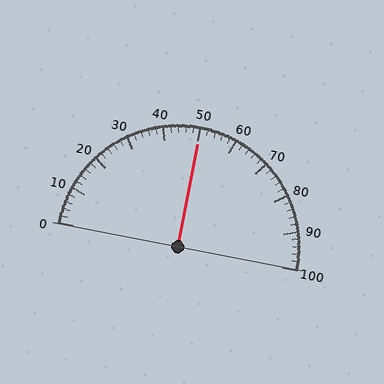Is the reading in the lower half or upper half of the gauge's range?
The reading is in the upper half of the range (0 to 100).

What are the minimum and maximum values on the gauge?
The gauge ranges from 0 to 100.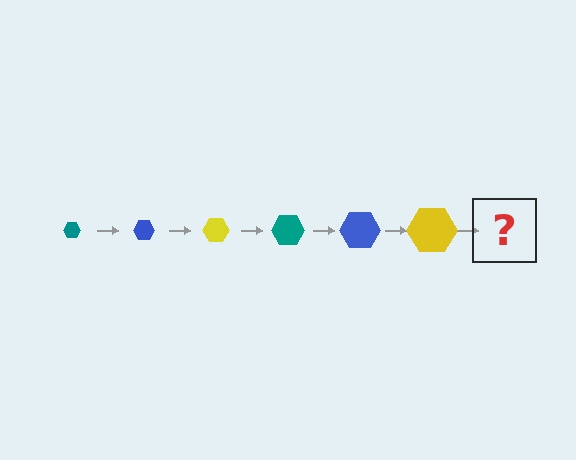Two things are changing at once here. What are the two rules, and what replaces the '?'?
The two rules are that the hexagon grows larger each step and the color cycles through teal, blue, and yellow. The '?' should be a teal hexagon, larger than the previous one.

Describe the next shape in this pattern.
It should be a teal hexagon, larger than the previous one.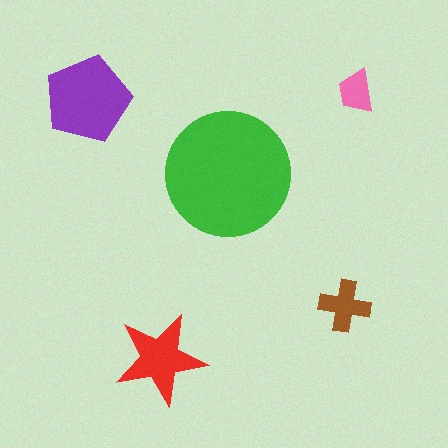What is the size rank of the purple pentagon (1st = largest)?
2nd.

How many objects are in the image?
There are 5 objects in the image.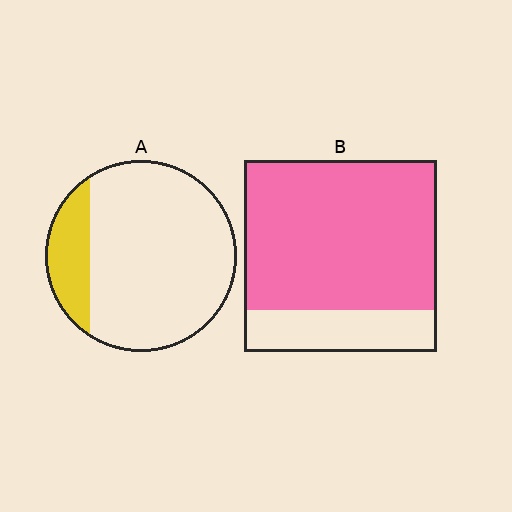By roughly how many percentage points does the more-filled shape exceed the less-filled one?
By roughly 60 percentage points (B over A).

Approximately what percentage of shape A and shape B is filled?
A is approximately 20% and B is approximately 80%.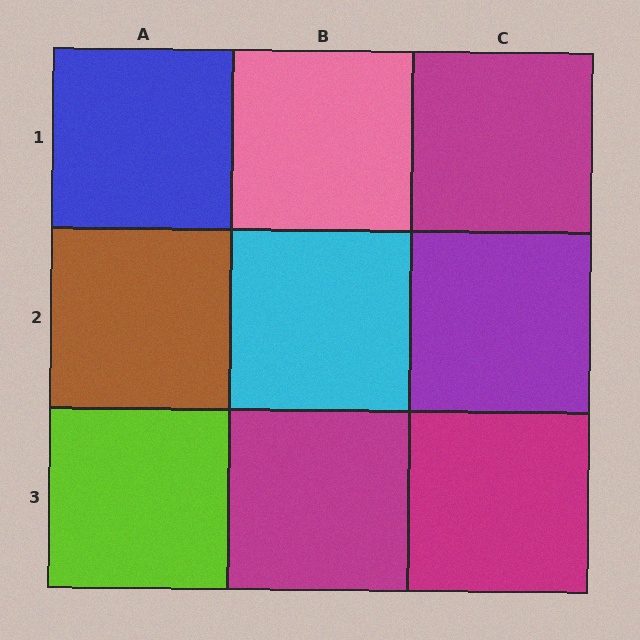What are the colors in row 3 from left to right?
Lime, magenta, magenta.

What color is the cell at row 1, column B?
Pink.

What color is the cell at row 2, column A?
Brown.